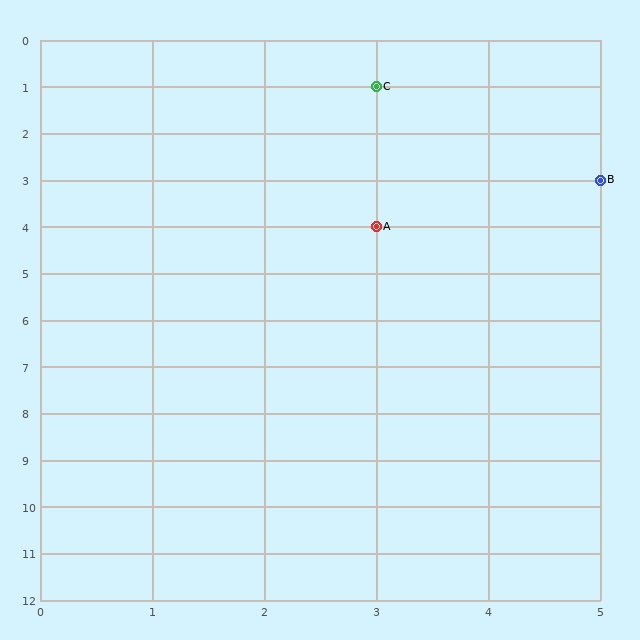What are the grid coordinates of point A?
Point A is at grid coordinates (3, 4).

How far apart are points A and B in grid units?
Points A and B are 2 columns and 1 row apart (about 2.2 grid units diagonally).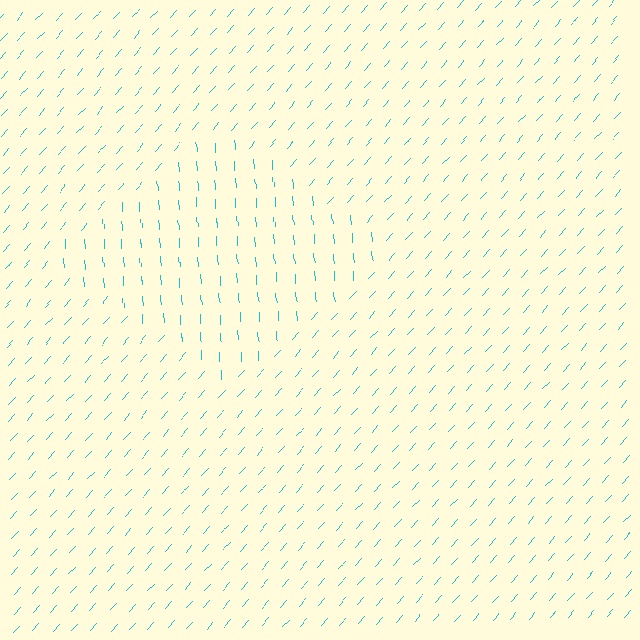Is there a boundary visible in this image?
Yes, there is a texture boundary formed by a change in line orientation.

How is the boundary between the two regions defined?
The boundary is defined purely by a change in line orientation (approximately 45 degrees difference). All lines are the same color and thickness.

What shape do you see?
I see a diamond.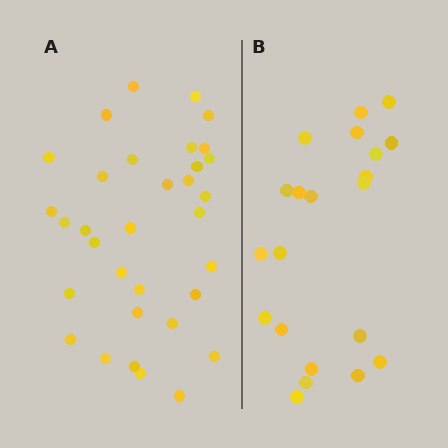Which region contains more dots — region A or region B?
Region A (the left region) has more dots.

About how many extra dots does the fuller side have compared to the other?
Region A has roughly 12 or so more dots than region B.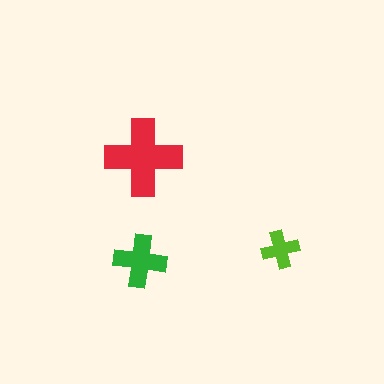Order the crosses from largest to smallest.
the red one, the green one, the lime one.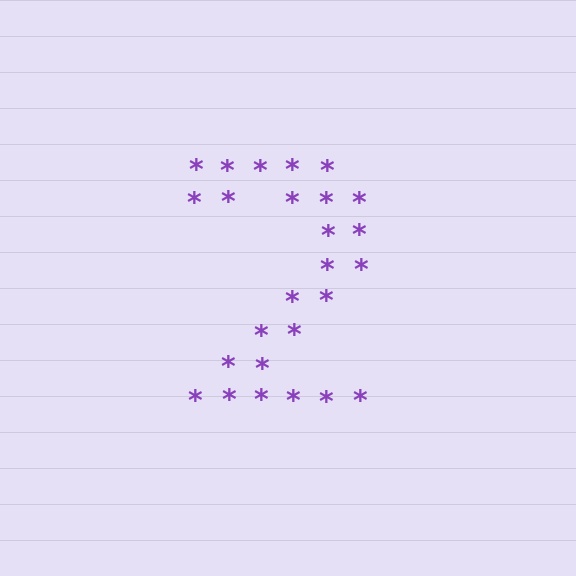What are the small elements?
The small elements are asterisks.